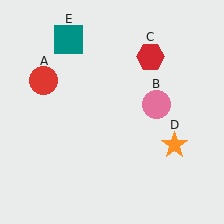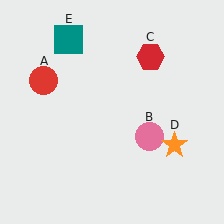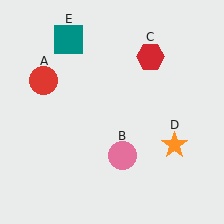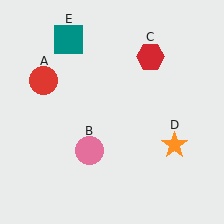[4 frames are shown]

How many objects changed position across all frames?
1 object changed position: pink circle (object B).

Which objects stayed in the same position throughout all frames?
Red circle (object A) and red hexagon (object C) and orange star (object D) and teal square (object E) remained stationary.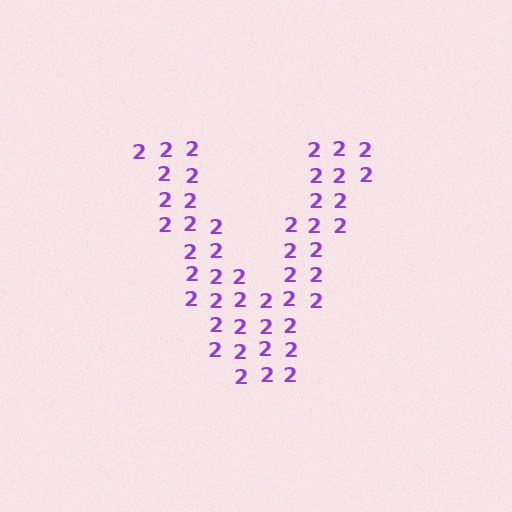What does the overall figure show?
The overall figure shows the letter V.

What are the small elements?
The small elements are digit 2's.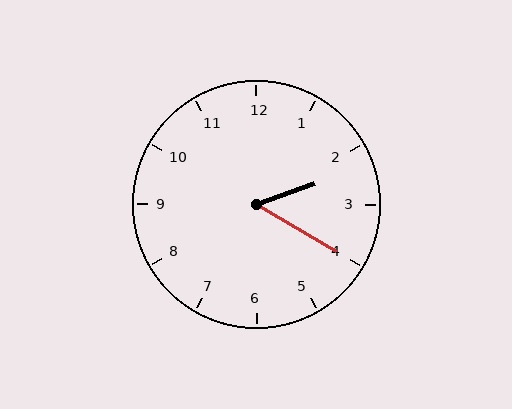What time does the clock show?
2:20.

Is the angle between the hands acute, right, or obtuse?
It is acute.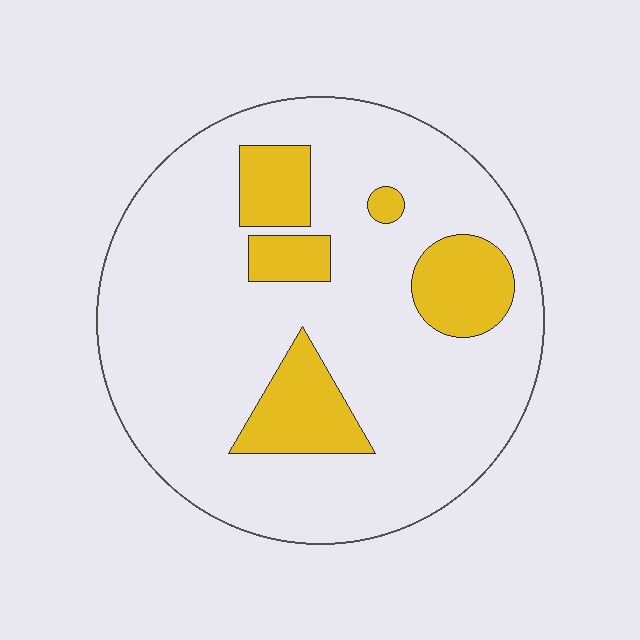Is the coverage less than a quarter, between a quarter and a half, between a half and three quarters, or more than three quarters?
Less than a quarter.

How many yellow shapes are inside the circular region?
5.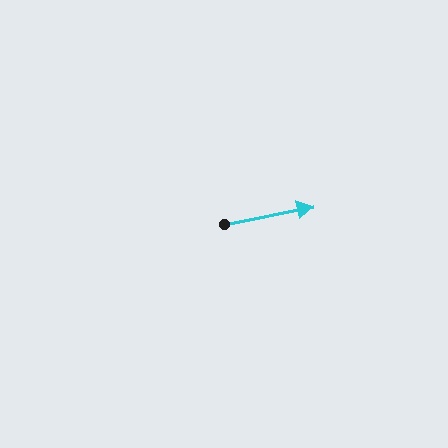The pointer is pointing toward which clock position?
Roughly 3 o'clock.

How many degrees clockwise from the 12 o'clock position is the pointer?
Approximately 79 degrees.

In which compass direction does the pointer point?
East.